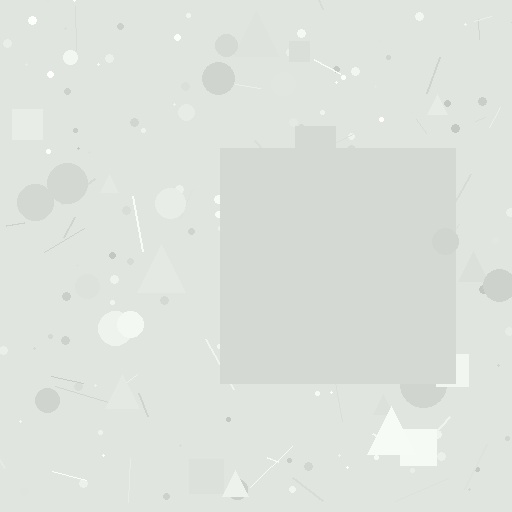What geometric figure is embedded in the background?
A square is embedded in the background.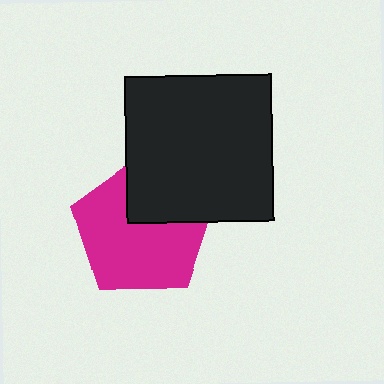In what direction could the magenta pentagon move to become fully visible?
The magenta pentagon could move down. That would shift it out from behind the black square entirely.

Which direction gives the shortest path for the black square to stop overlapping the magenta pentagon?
Moving up gives the shortest separation.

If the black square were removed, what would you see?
You would see the complete magenta pentagon.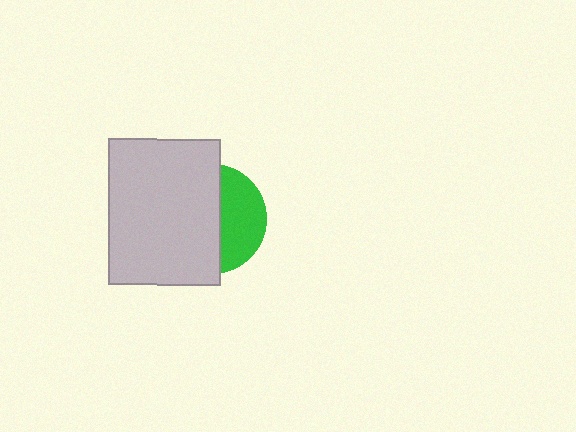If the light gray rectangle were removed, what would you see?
You would see the complete green circle.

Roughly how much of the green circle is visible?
A small part of it is visible (roughly 39%).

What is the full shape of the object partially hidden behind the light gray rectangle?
The partially hidden object is a green circle.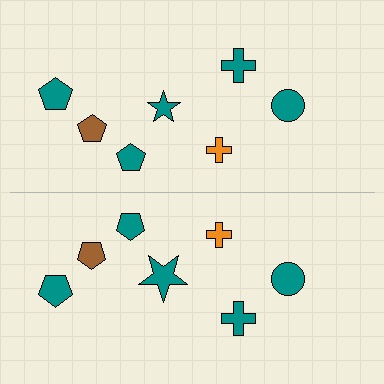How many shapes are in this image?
There are 14 shapes in this image.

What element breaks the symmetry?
The teal star on the bottom side has a different size than its mirror counterpart.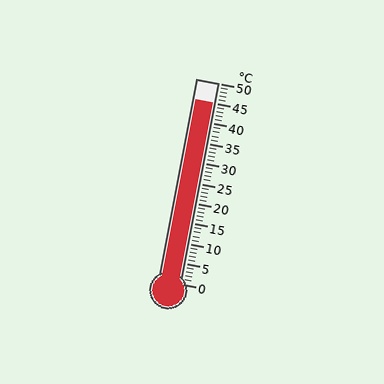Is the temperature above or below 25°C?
The temperature is above 25°C.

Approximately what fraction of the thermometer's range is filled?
The thermometer is filled to approximately 90% of its range.